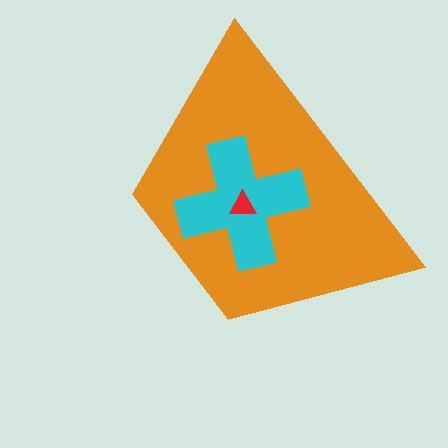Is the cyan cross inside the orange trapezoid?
Yes.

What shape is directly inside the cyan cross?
The red triangle.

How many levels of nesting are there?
3.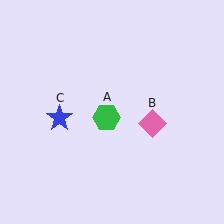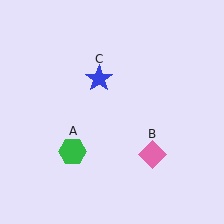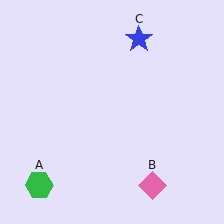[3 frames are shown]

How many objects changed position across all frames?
3 objects changed position: green hexagon (object A), pink diamond (object B), blue star (object C).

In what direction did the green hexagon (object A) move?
The green hexagon (object A) moved down and to the left.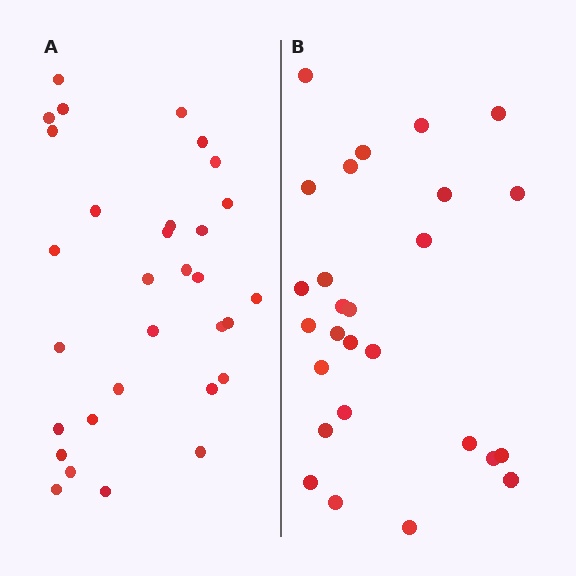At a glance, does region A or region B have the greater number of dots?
Region A (the left region) has more dots.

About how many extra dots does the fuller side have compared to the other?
Region A has about 4 more dots than region B.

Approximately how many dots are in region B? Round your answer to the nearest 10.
About 30 dots. (The exact count is 27, which rounds to 30.)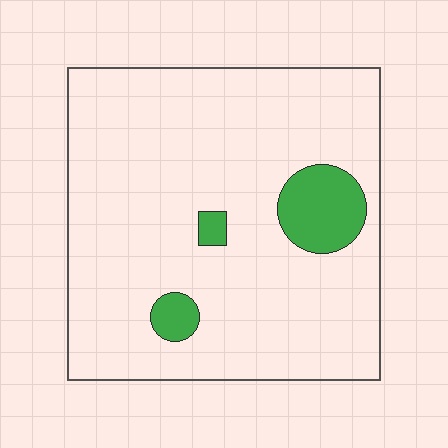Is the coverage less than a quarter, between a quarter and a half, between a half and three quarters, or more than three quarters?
Less than a quarter.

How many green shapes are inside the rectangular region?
3.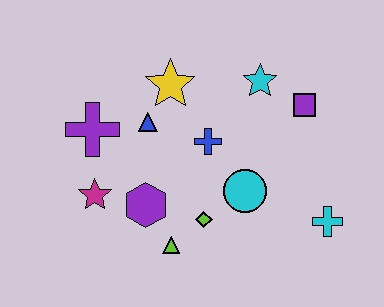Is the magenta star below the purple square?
Yes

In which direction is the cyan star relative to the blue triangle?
The cyan star is to the right of the blue triangle.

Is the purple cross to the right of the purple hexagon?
No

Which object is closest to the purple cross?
The blue triangle is closest to the purple cross.